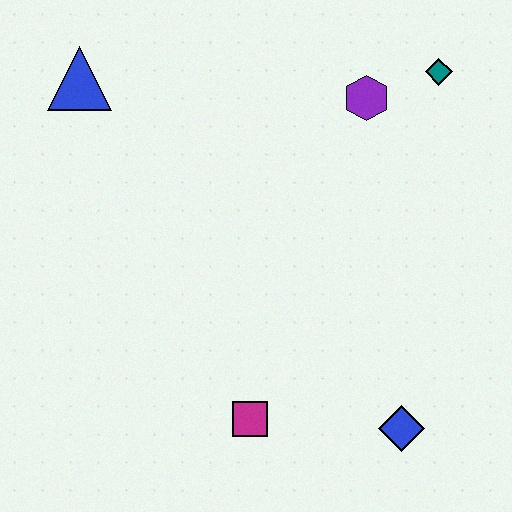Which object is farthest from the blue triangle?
The blue diamond is farthest from the blue triangle.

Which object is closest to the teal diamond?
The purple hexagon is closest to the teal diamond.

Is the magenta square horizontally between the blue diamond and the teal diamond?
No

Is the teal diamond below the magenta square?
No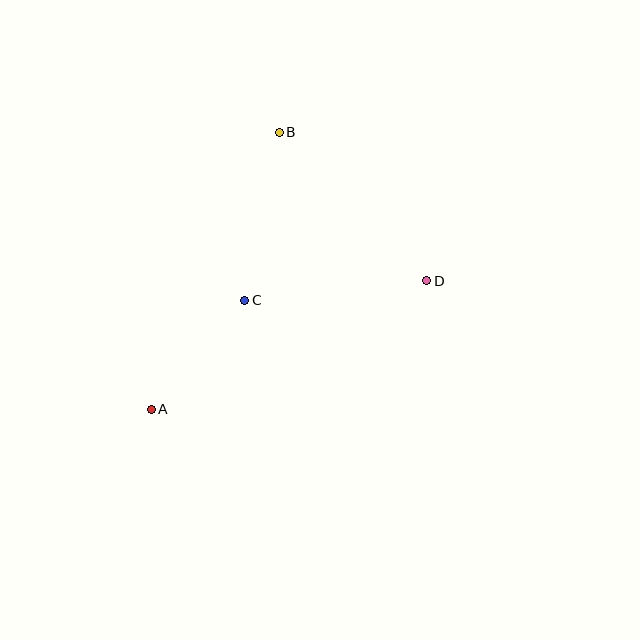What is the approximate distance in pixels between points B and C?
The distance between B and C is approximately 171 pixels.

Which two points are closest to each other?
Points A and C are closest to each other.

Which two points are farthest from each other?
Points A and B are farthest from each other.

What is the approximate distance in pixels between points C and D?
The distance between C and D is approximately 183 pixels.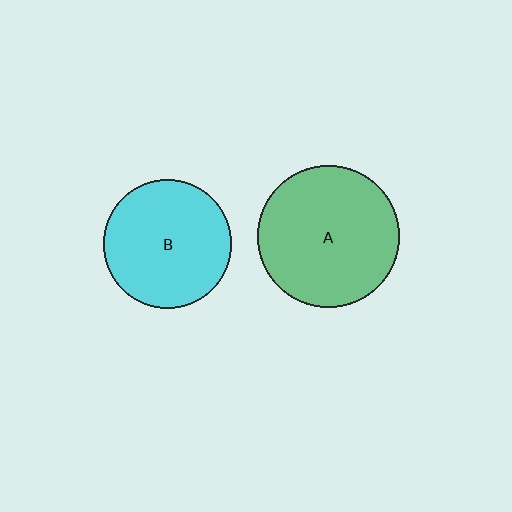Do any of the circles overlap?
No, none of the circles overlap.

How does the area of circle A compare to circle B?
Approximately 1.2 times.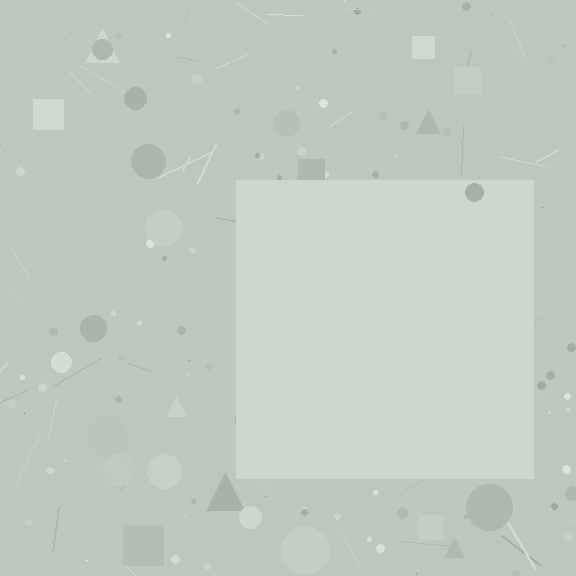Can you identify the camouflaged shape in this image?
The camouflaged shape is a square.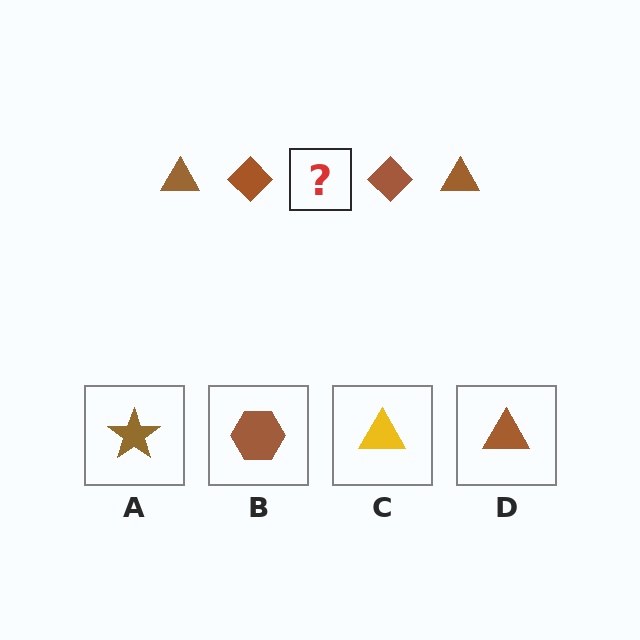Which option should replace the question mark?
Option D.